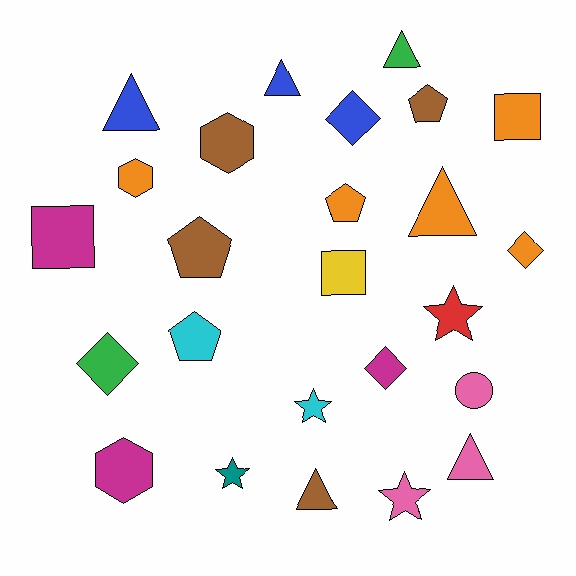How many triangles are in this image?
There are 6 triangles.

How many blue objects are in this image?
There are 3 blue objects.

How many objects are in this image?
There are 25 objects.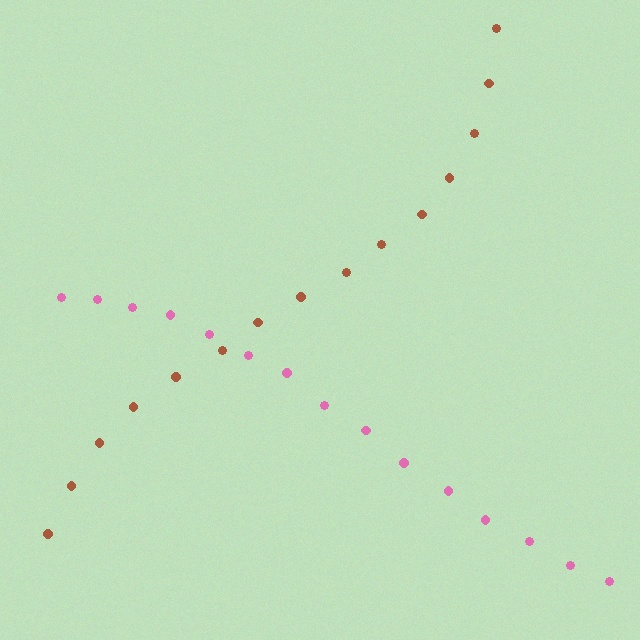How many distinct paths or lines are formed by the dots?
There are 2 distinct paths.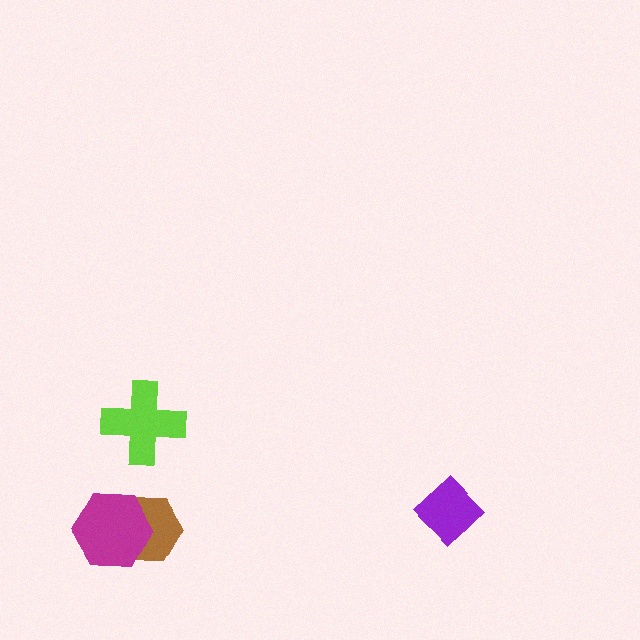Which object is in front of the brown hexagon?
The magenta hexagon is in front of the brown hexagon.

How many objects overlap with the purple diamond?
0 objects overlap with the purple diamond.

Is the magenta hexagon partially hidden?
No, no other shape covers it.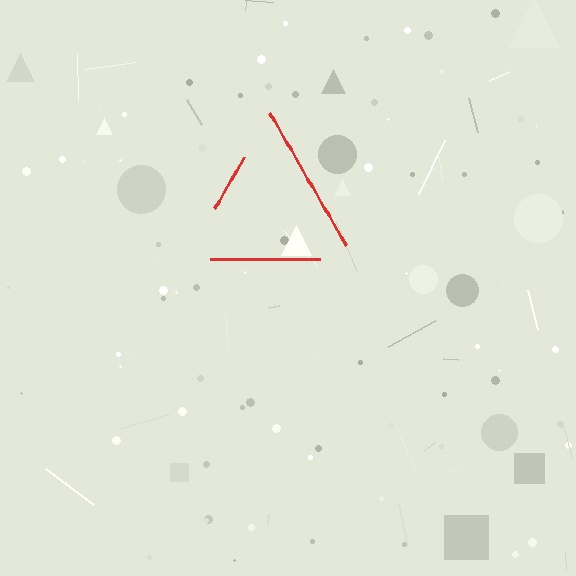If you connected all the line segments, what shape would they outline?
They would outline a triangle.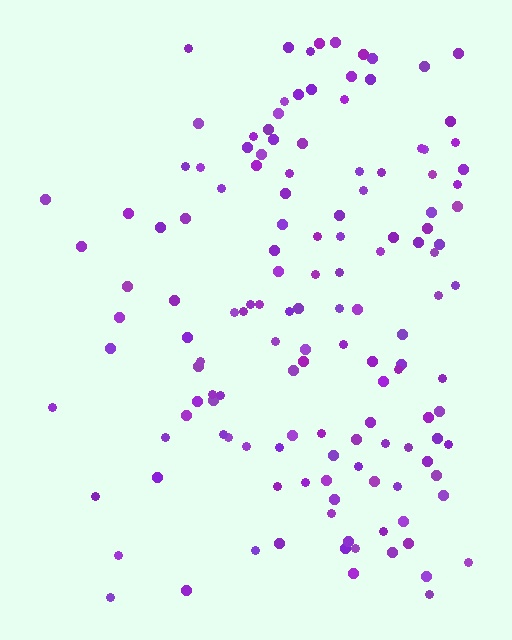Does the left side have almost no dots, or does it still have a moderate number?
Still a moderate number, just noticeably fewer than the right.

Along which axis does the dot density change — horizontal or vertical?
Horizontal.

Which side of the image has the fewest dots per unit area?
The left.